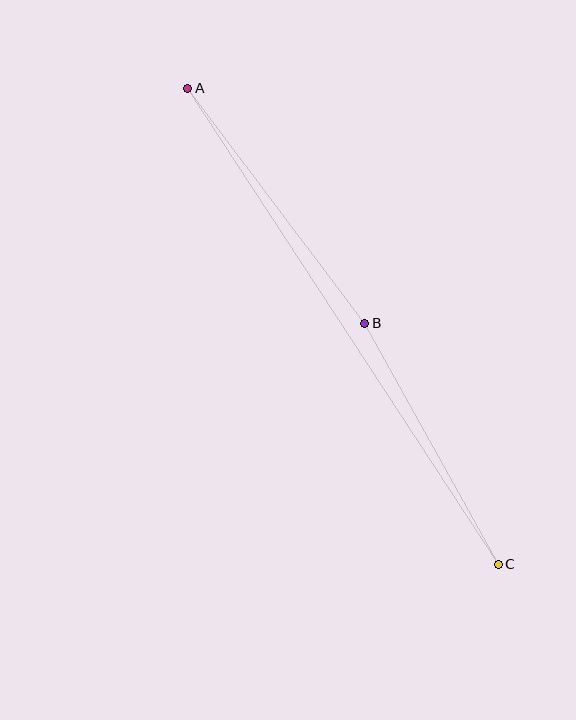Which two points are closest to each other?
Points B and C are closest to each other.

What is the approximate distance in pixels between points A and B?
The distance between A and B is approximately 294 pixels.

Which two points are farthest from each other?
Points A and C are farthest from each other.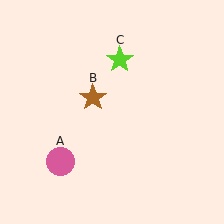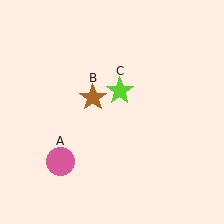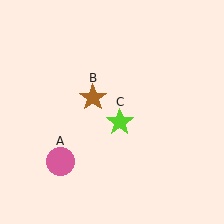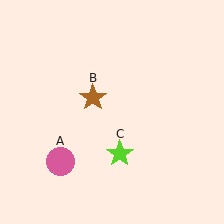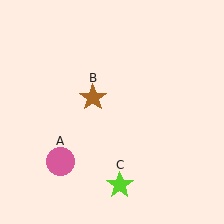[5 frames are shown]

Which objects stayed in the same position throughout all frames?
Pink circle (object A) and brown star (object B) remained stationary.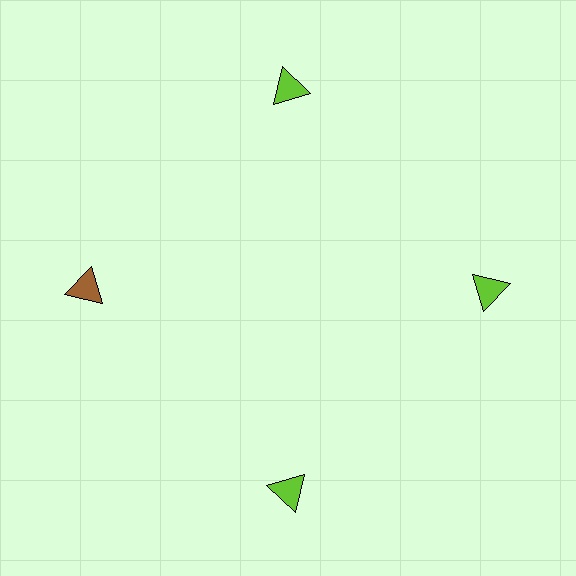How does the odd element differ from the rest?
It has a different color: brown instead of lime.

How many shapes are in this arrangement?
There are 4 shapes arranged in a ring pattern.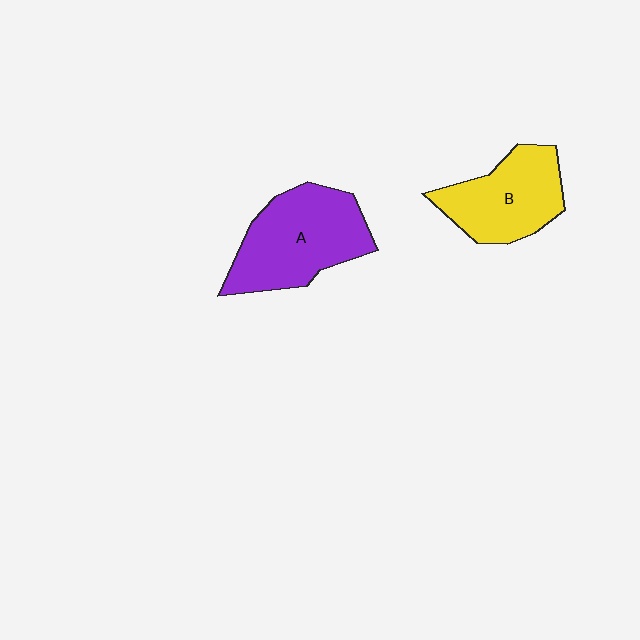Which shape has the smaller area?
Shape B (yellow).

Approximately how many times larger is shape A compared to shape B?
Approximately 1.2 times.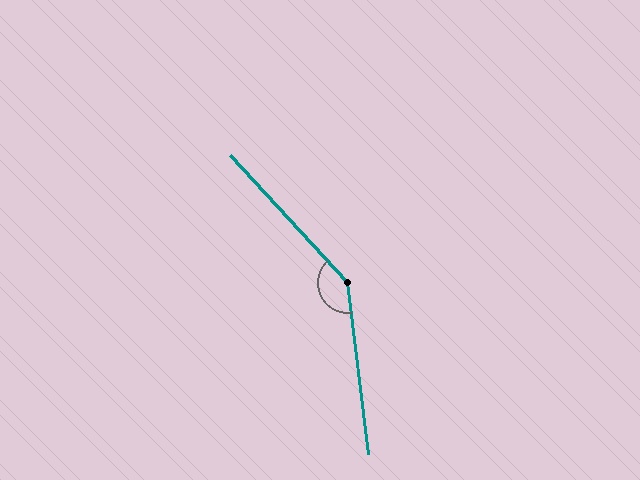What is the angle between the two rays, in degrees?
Approximately 144 degrees.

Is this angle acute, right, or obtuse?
It is obtuse.